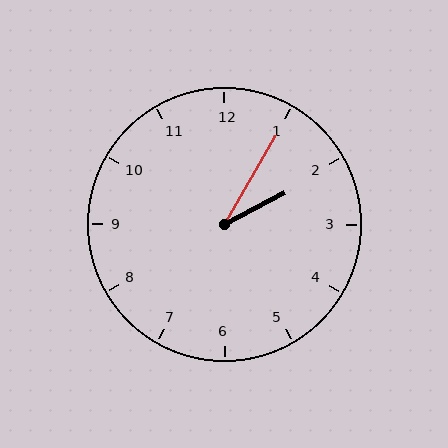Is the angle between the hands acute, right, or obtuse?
It is acute.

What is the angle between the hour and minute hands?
Approximately 32 degrees.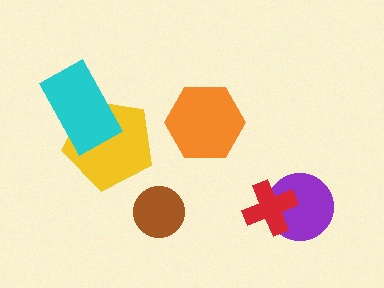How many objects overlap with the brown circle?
0 objects overlap with the brown circle.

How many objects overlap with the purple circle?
1 object overlaps with the purple circle.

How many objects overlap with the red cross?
1 object overlaps with the red cross.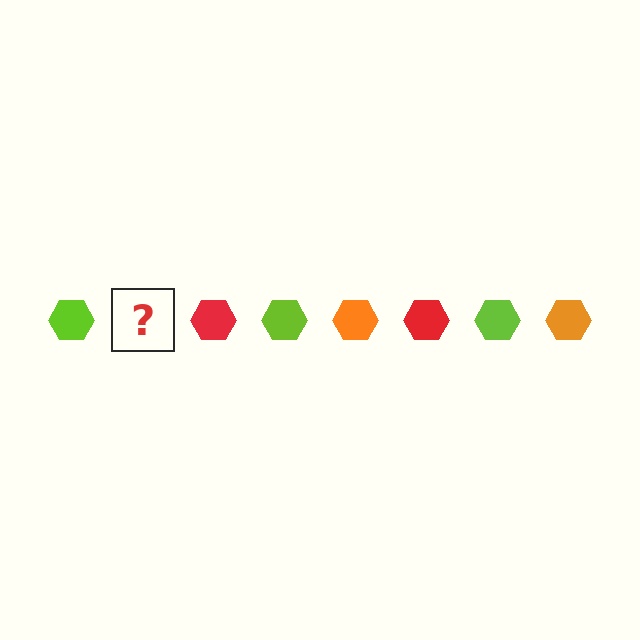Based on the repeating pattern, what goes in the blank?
The blank should be an orange hexagon.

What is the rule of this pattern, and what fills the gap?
The rule is that the pattern cycles through lime, orange, red hexagons. The gap should be filled with an orange hexagon.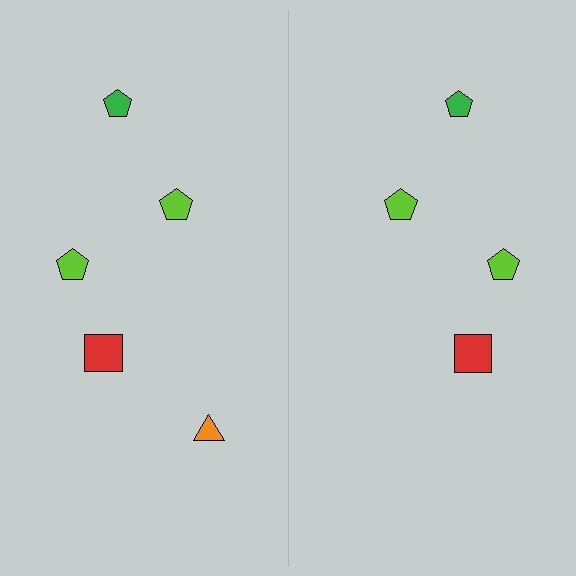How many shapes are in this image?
There are 9 shapes in this image.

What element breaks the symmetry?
A orange triangle is missing from the right side.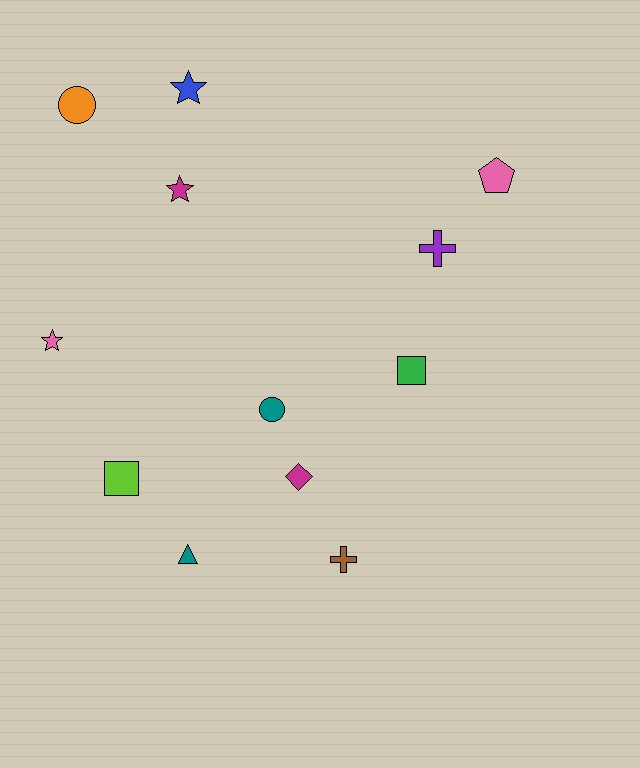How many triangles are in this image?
There is 1 triangle.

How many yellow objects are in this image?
There are no yellow objects.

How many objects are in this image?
There are 12 objects.